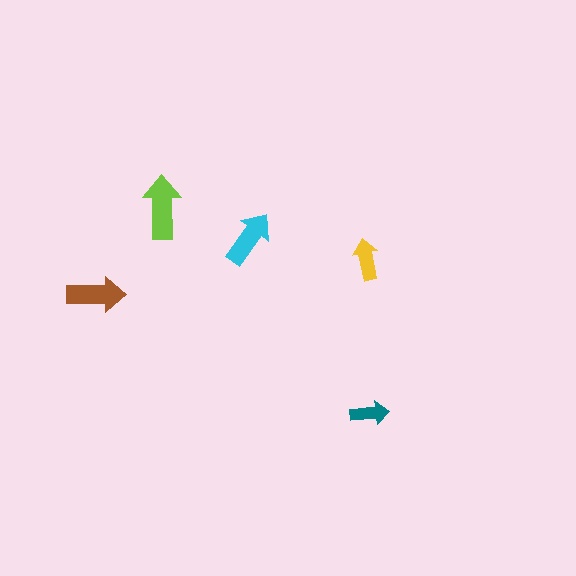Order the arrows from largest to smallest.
the lime one, the brown one, the cyan one, the yellow one, the teal one.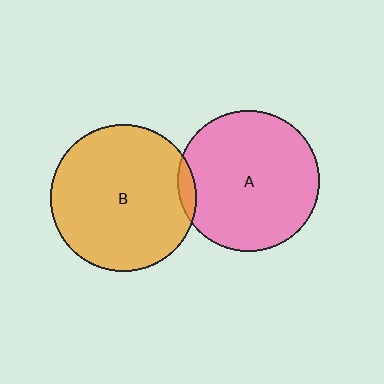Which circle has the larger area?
Circle B (orange).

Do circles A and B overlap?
Yes.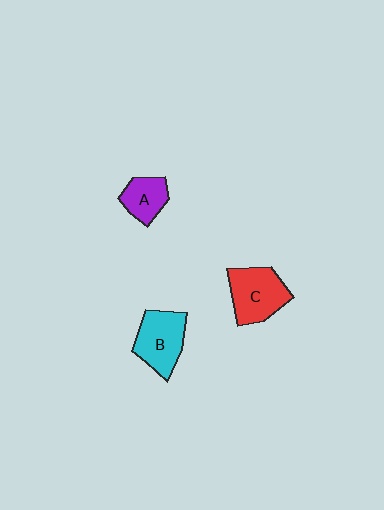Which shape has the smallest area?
Shape A (purple).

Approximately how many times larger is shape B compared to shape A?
Approximately 1.6 times.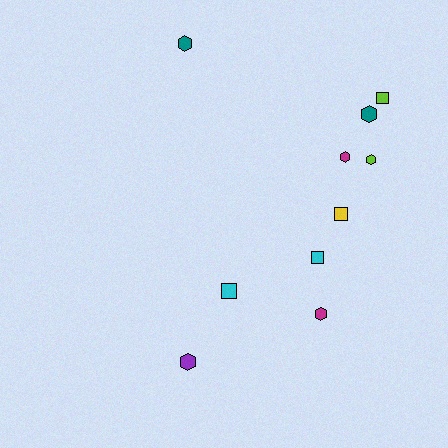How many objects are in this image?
There are 10 objects.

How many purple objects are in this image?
There is 1 purple object.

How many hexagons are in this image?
There are 6 hexagons.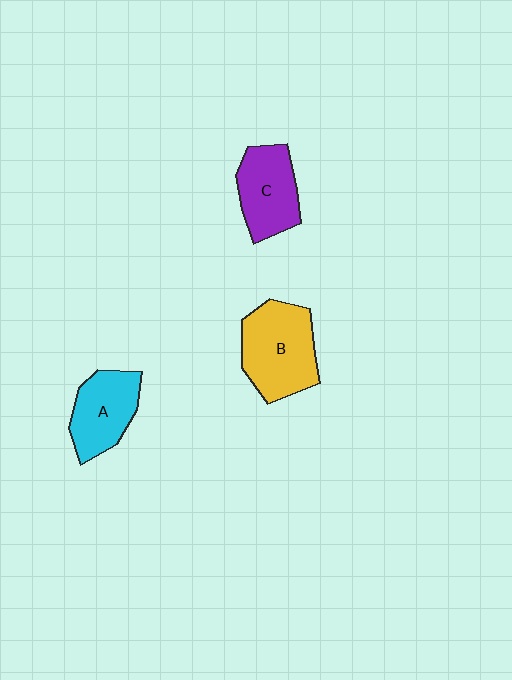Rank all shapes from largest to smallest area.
From largest to smallest: B (yellow), C (purple), A (cyan).